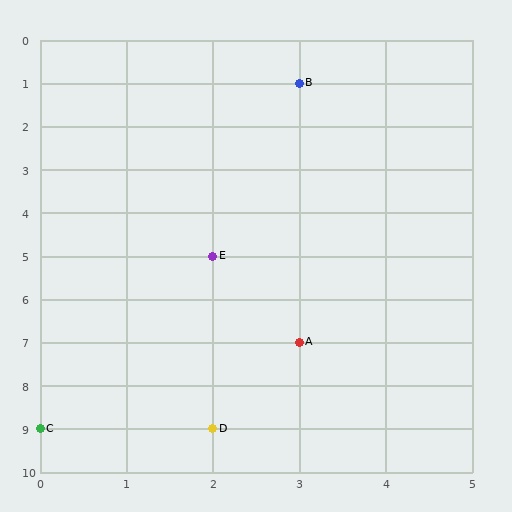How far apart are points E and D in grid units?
Points E and D are 4 rows apart.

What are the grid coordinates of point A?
Point A is at grid coordinates (3, 7).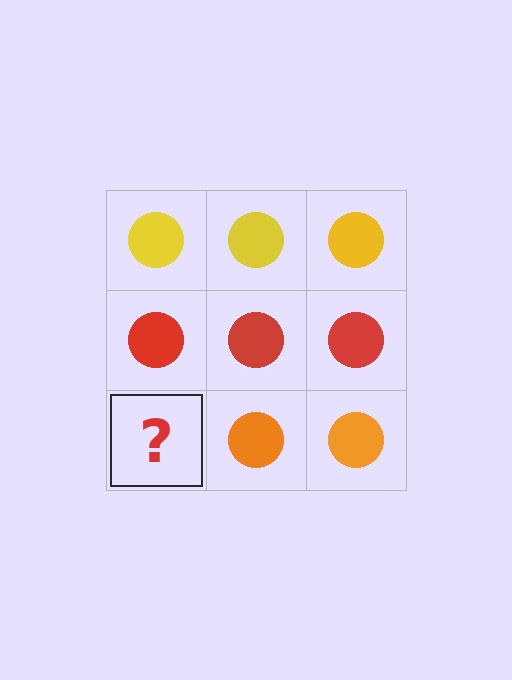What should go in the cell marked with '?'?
The missing cell should contain an orange circle.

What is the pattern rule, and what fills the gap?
The rule is that each row has a consistent color. The gap should be filled with an orange circle.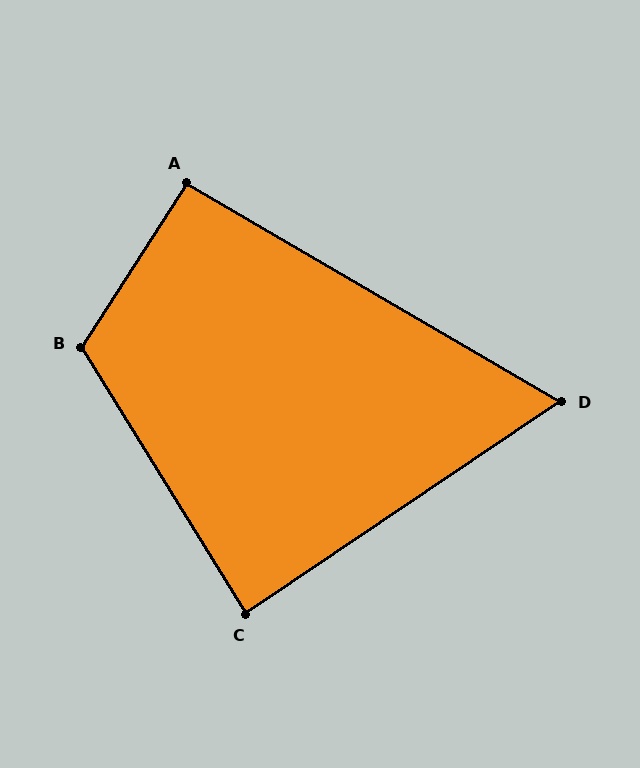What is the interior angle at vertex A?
Approximately 92 degrees (approximately right).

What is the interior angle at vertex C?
Approximately 88 degrees (approximately right).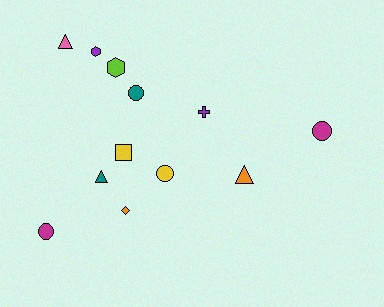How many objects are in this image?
There are 12 objects.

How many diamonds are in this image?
There is 1 diamond.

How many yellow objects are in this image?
There are 2 yellow objects.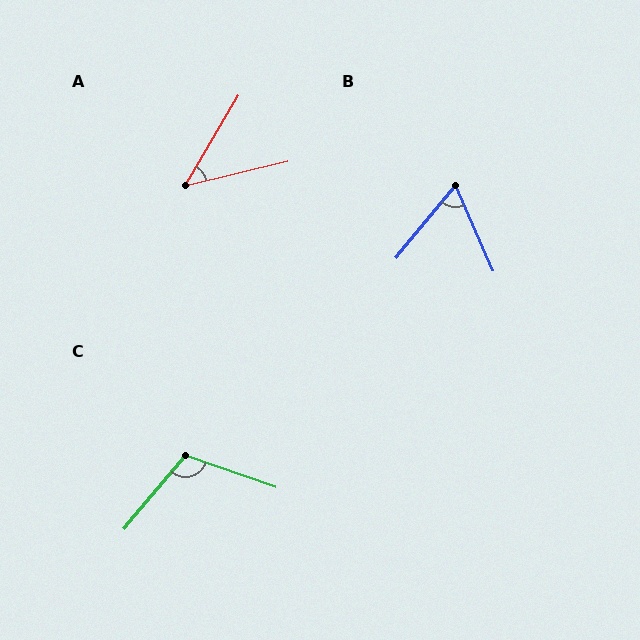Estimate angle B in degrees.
Approximately 63 degrees.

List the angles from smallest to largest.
A (46°), B (63°), C (111°).